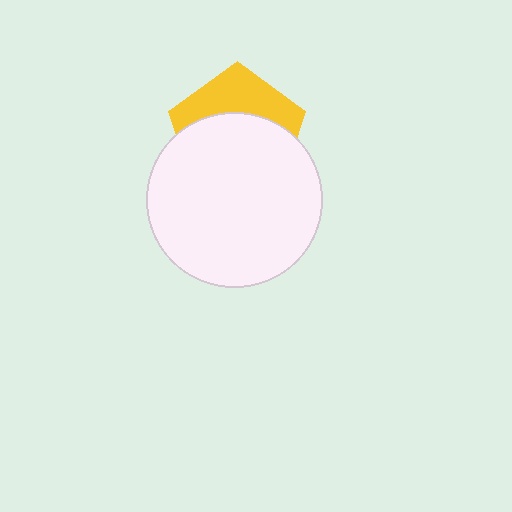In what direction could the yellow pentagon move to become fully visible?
The yellow pentagon could move up. That would shift it out from behind the white circle entirely.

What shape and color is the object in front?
The object in front is a white circle.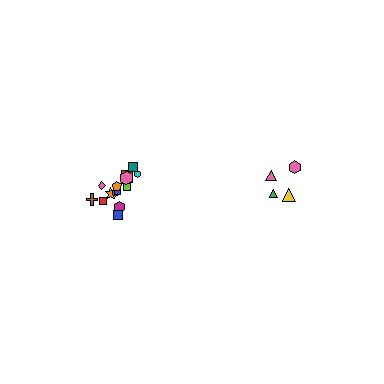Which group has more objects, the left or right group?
The left group.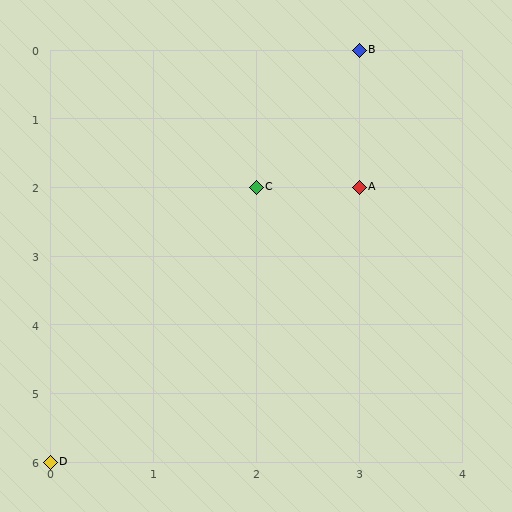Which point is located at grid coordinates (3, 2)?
Point A is at (3, 2).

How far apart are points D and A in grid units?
Points D and A are 3 columns and 4 rows apart (about 5.0 grid units diagonally).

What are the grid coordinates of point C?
Point C is at grid coordinates (2, 2).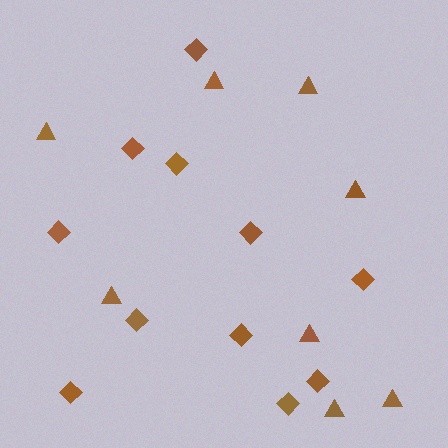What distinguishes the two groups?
There are 2 groups: one group of triangles (8) and one group of diamonds (11).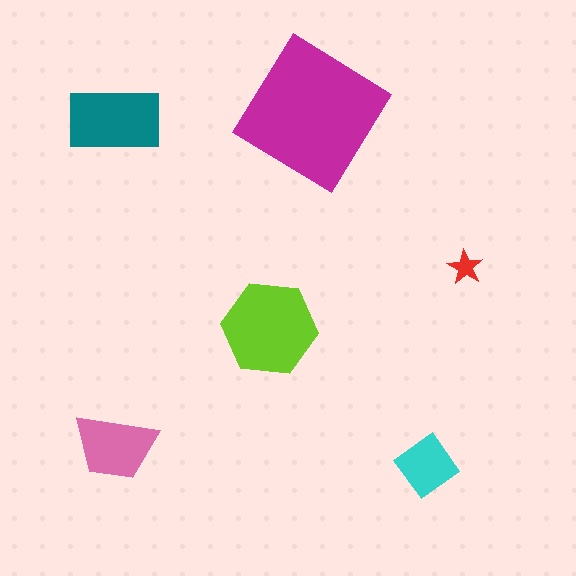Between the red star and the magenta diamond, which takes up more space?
The magenta diamond.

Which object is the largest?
The magenta diamond.